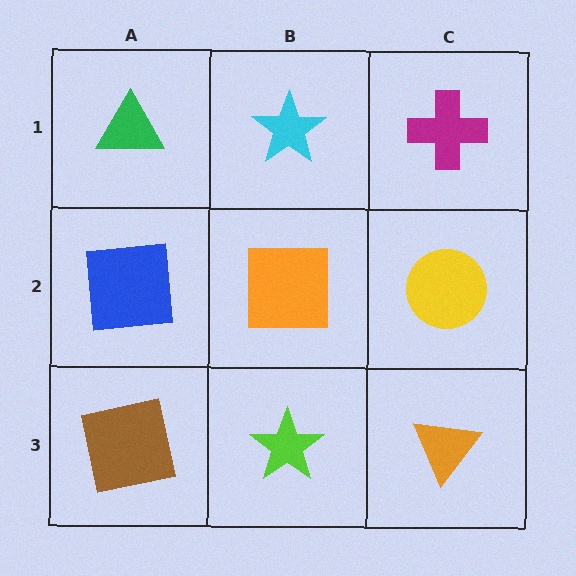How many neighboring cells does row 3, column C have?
2.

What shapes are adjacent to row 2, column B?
A cyan star (row 1, column B), a lime star (row 3, column B), a blue square (row 2, column A), a yellow circle (row 2, column C).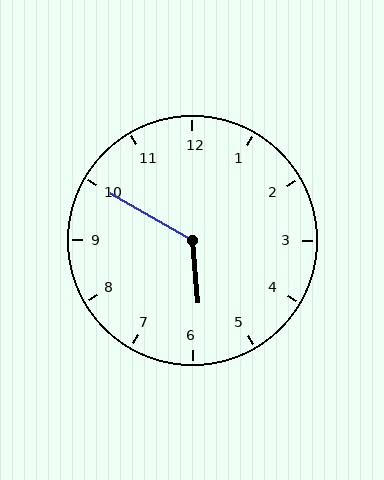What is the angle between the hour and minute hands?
Approximately 125 degrees.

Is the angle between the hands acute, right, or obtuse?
It is obtuse.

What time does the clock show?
5:50.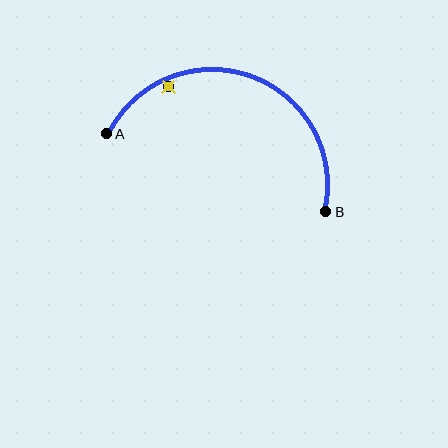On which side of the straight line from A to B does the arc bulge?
The arc bulges above the straight line connecting A and B.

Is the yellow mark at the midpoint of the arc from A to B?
No — the yellow mark does not lie on the arc at all. It sits slightly inside the curve.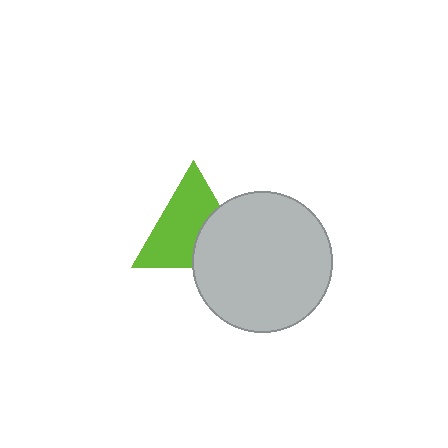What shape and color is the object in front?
The object in front is a light gray circle.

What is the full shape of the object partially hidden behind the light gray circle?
The partially hidden object is a lime triangle.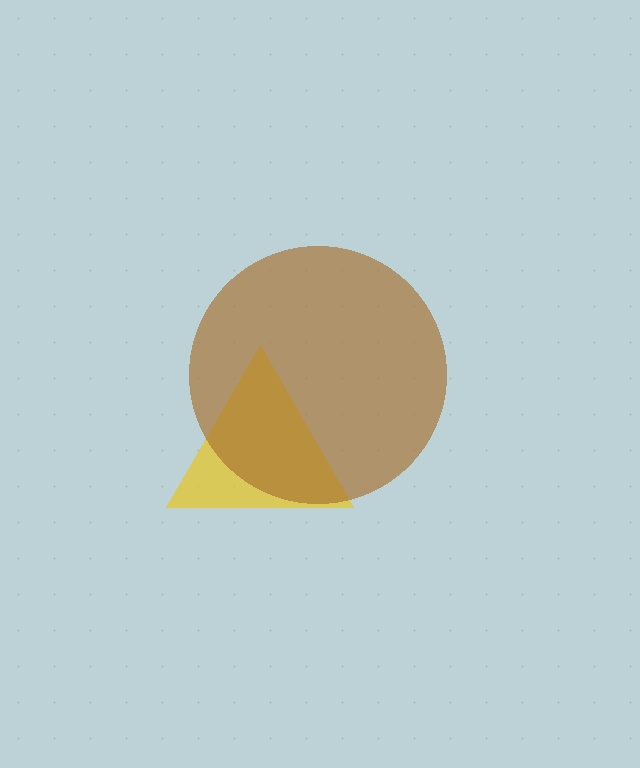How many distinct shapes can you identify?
There are 2 distinct shapes: a yellow triangle, a brown circle.